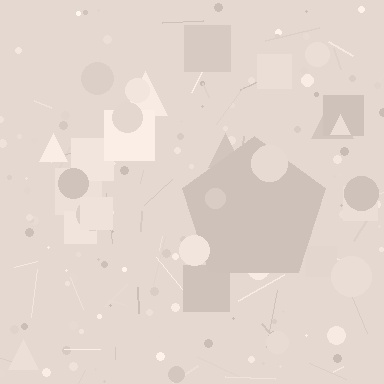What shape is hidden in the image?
A pentagon is hidden in the image.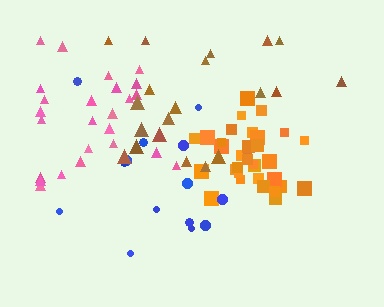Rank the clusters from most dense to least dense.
orange, pink, blue, brown.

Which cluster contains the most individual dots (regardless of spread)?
Orange (35).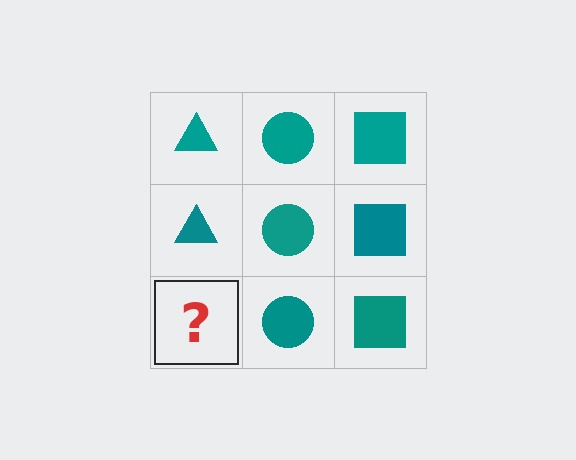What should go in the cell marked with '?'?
The missing cell should contain a teal triangle.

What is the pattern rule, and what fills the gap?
The rule is that each column has a consistent shape. The gap should be filled with a teal triangle.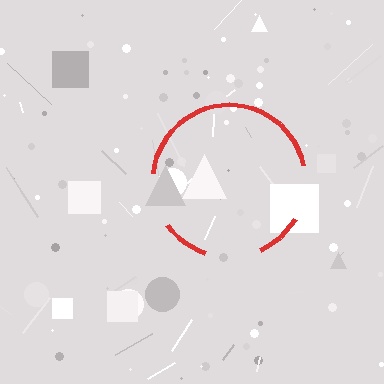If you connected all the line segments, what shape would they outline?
They would outline a circle.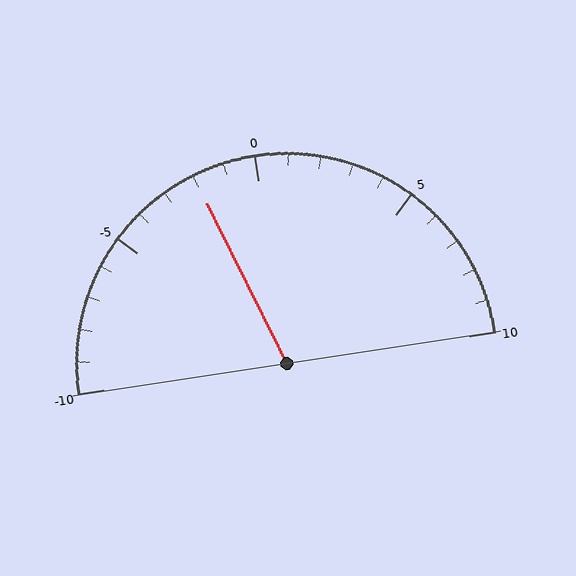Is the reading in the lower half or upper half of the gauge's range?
The reading is in the lower half of the range (-10 to 10).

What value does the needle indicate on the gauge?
The needle indicates approximately -2.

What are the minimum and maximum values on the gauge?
The gauge ranges from -10 to 10.